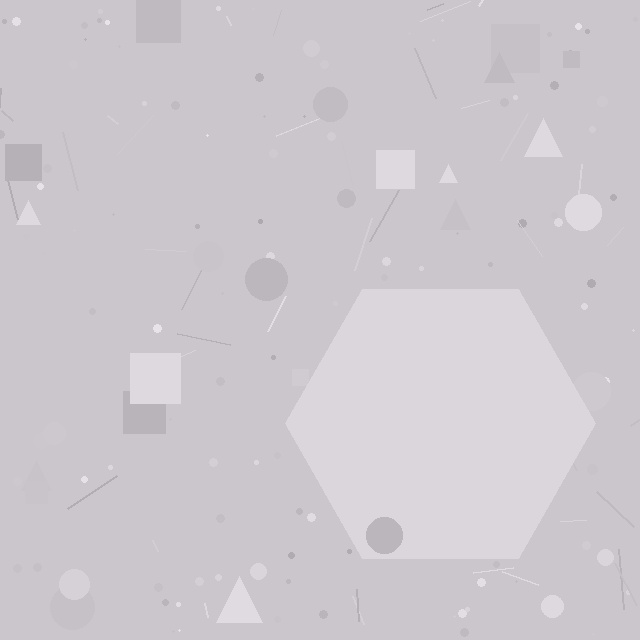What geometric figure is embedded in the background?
A hexagon is embedded in the background.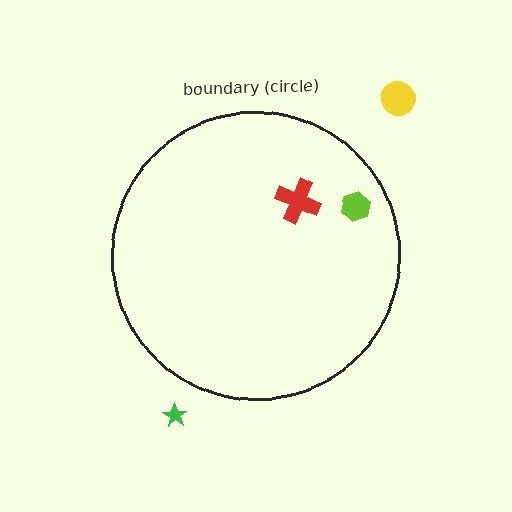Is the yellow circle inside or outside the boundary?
Outside.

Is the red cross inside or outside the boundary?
Inside.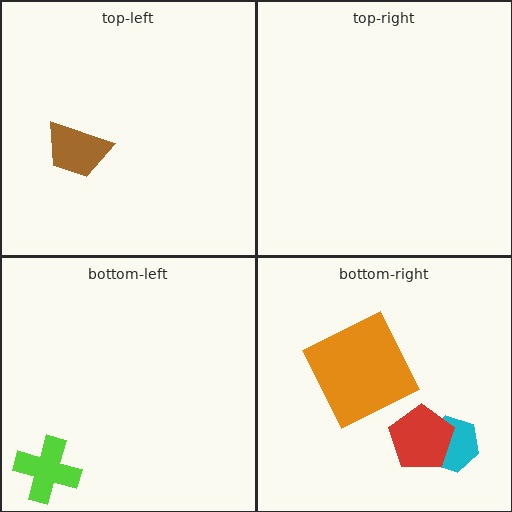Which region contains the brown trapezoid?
The top-left region.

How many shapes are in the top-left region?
1.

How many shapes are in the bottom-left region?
1.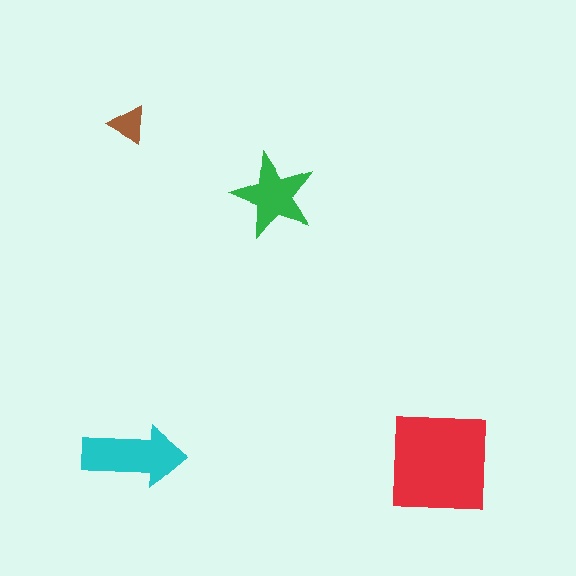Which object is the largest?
The red square.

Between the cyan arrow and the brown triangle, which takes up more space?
The cyan arrow.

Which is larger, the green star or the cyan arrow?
The cyan arrow.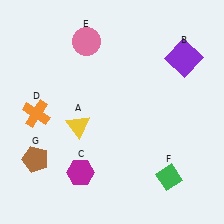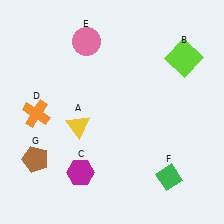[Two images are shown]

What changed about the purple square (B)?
In Image 1, B is purple. In Image 2, it changed to lime.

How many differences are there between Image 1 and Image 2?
There is 1 difference between the two images.